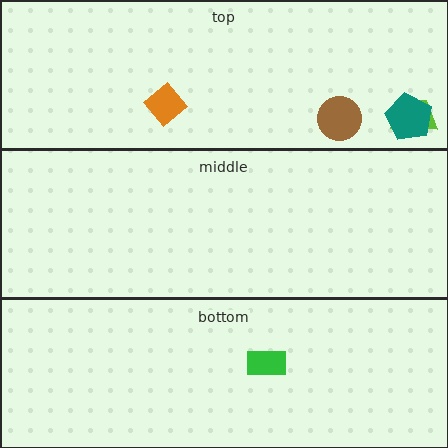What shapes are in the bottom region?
The green rectangle.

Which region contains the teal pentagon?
The top region.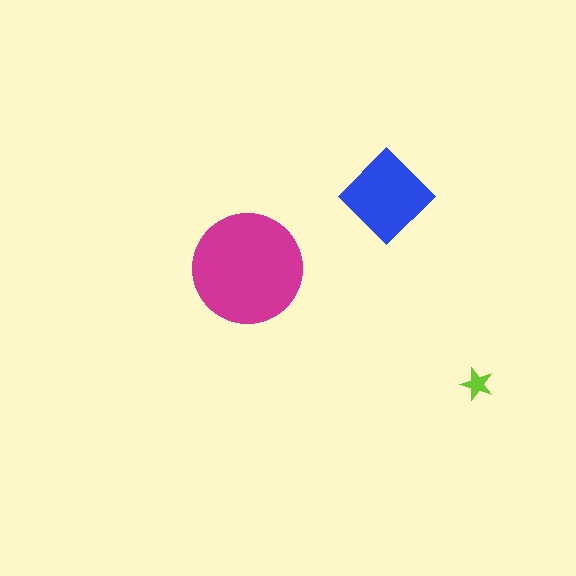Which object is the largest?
The magenta circle.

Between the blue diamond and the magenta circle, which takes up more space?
The magenta circle.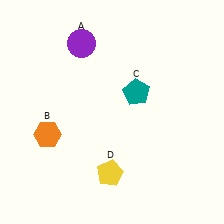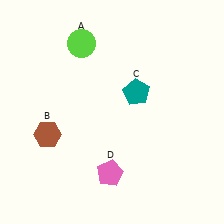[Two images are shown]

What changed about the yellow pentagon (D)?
In Image 1, D is yellow. In Image 2, it changed to pink.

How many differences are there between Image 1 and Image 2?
There are 3 differences between the two images.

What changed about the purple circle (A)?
In Image 1, A is purple. In Image 2, it changed to lime.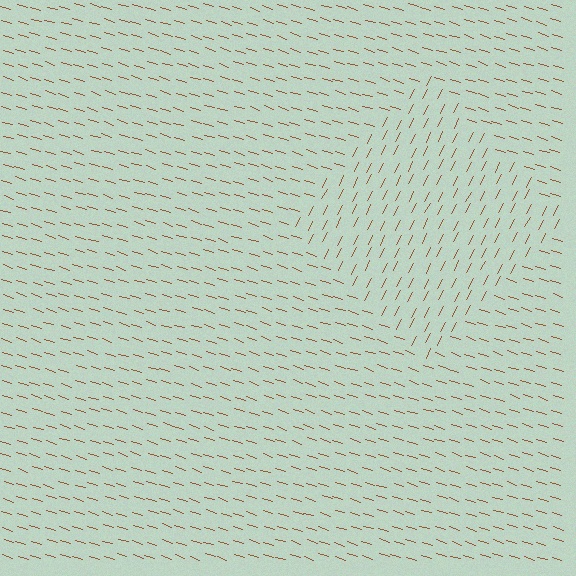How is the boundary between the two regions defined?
The boundary is defined purely by a change in line orientation (approximately 80 degrees difference). All lines are the same color and thickness.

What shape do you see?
I see a diamond.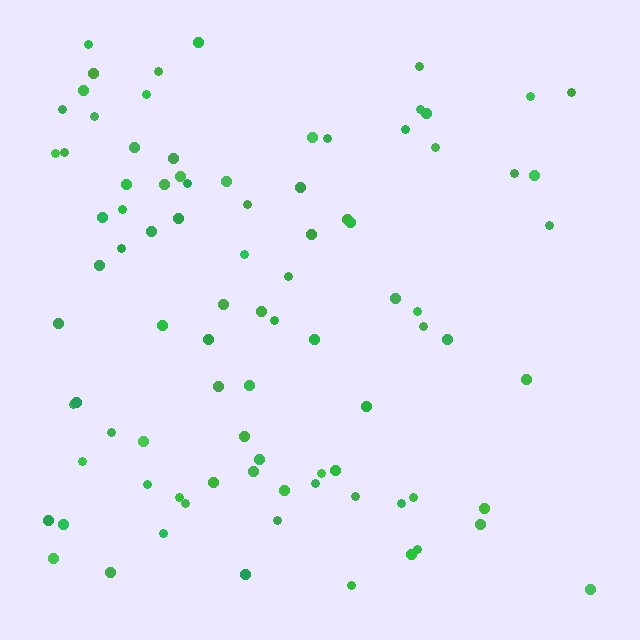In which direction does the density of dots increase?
From right to left, with the left side densest.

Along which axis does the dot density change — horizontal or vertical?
Horizontal.